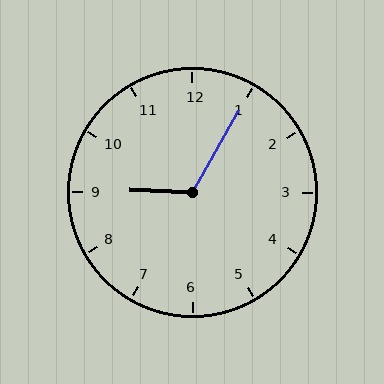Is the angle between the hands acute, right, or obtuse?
It is obtuse.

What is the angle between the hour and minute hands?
Approximately 118 degrees.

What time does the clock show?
9:05.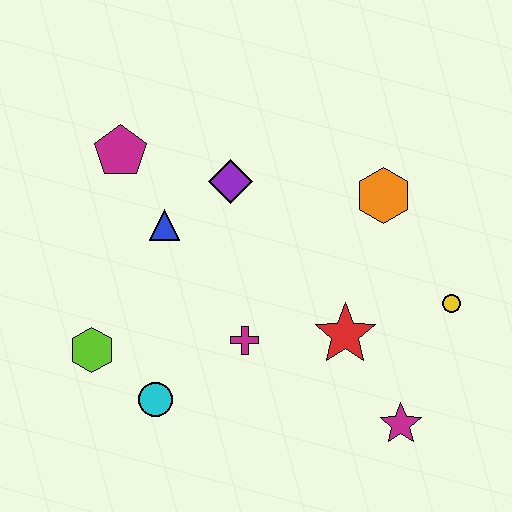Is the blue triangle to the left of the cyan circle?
No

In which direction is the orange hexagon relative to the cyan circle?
The orange hexagon is to the right of the cyan circle.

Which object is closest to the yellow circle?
The red star is closest to the yellow circle.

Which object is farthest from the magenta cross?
The magenta pentagon is farthest from the magenta cross.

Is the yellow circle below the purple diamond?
Yes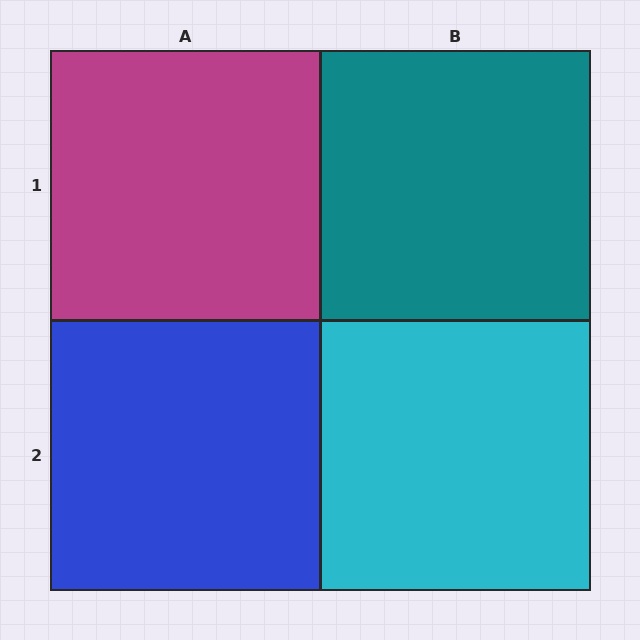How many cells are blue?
1 cell is blue.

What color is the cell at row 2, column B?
Cyan.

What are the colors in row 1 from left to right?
Magenta, teal.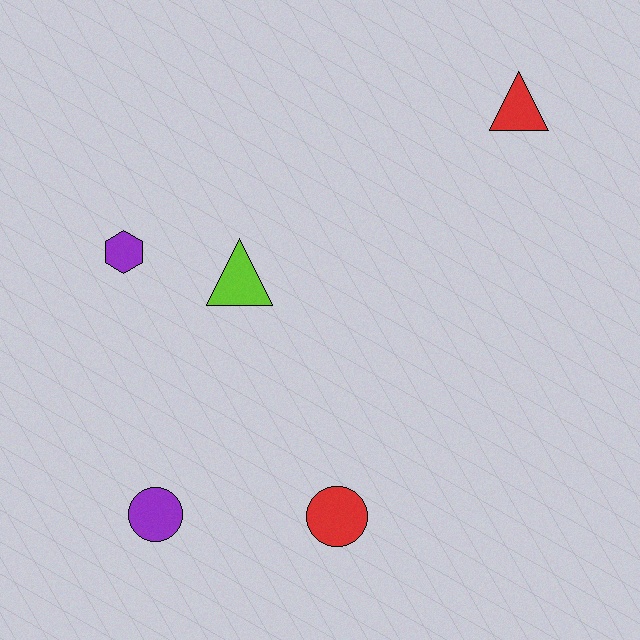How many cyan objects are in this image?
There are no cyan objects.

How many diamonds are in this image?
There are no diamonds.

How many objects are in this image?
There are 5 objects.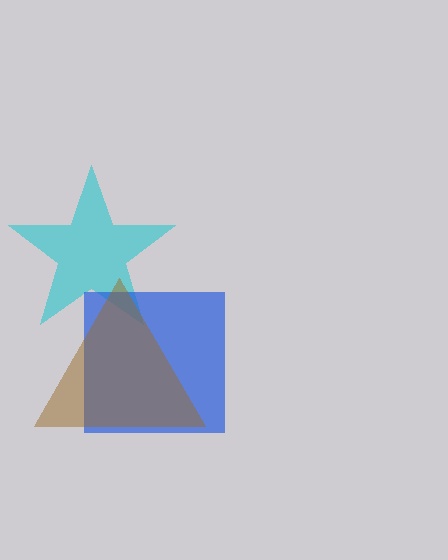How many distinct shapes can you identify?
There are 3 distinct shapes: a cyan star, a blue square, a brown triangle.